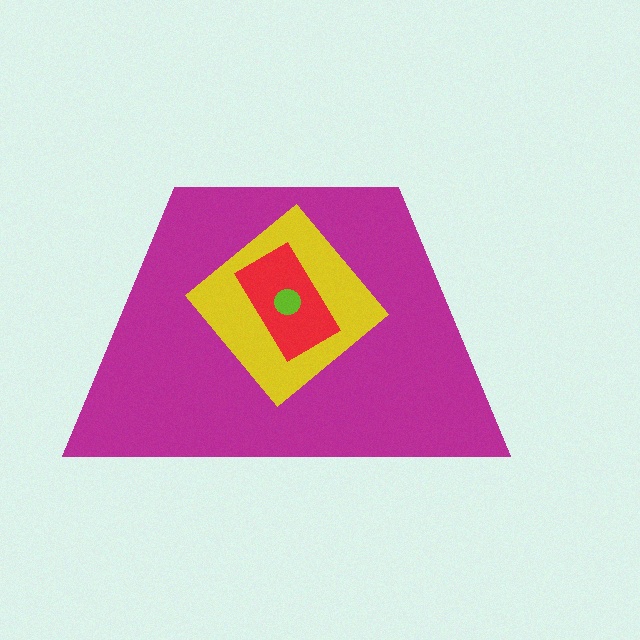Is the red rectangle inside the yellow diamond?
Yes.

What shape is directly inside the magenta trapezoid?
The yellow diamond.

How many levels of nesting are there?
4.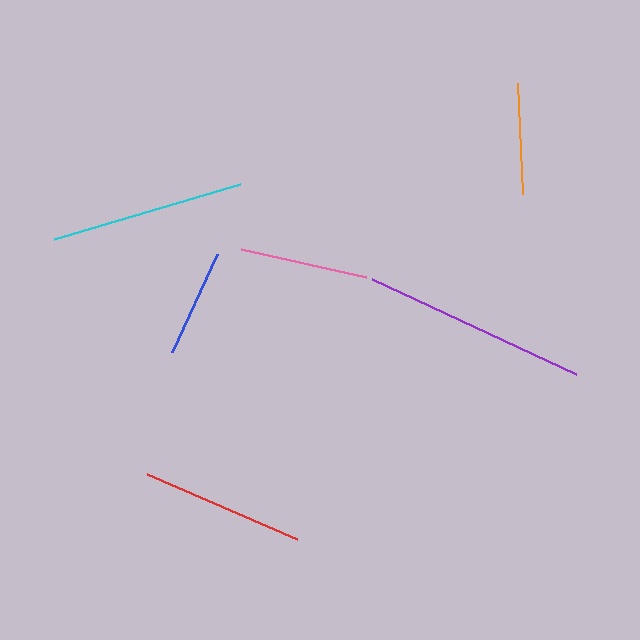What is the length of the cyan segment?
The cyan segment is approximately 194 pixels long.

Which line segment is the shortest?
The blue line is the shortest at approximately 108 pixels.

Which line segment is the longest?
The purple line is the longest at approximately 225 pixels.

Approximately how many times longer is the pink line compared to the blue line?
The pink line is approximately 1.2 times the length of the blue line.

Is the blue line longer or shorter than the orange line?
The orange line is longer than the blue line.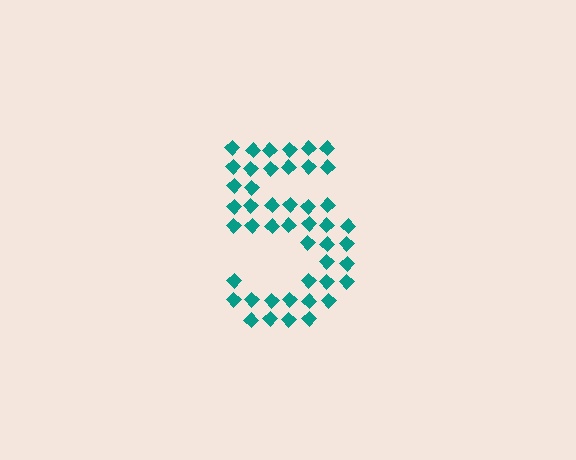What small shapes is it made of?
It is made of small diamonds.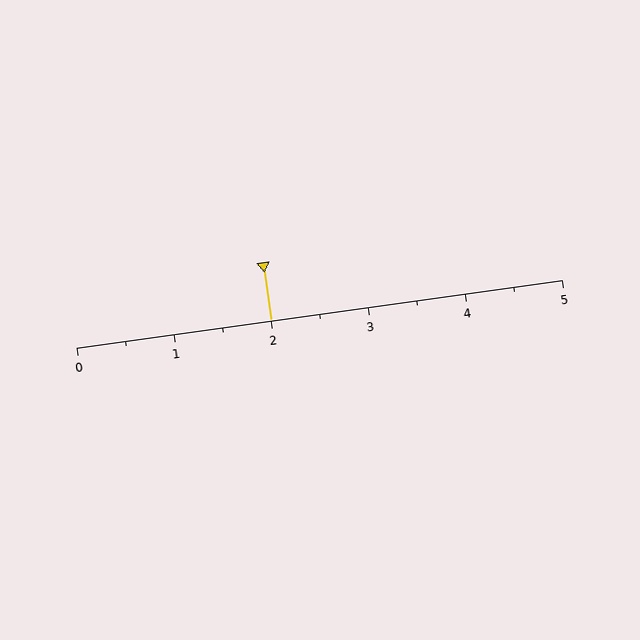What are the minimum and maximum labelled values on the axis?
The axis runs from 0 to 5.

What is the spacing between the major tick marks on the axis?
The major ticks are spaced 1 apart.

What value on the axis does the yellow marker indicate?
The marker indicates approximately 2.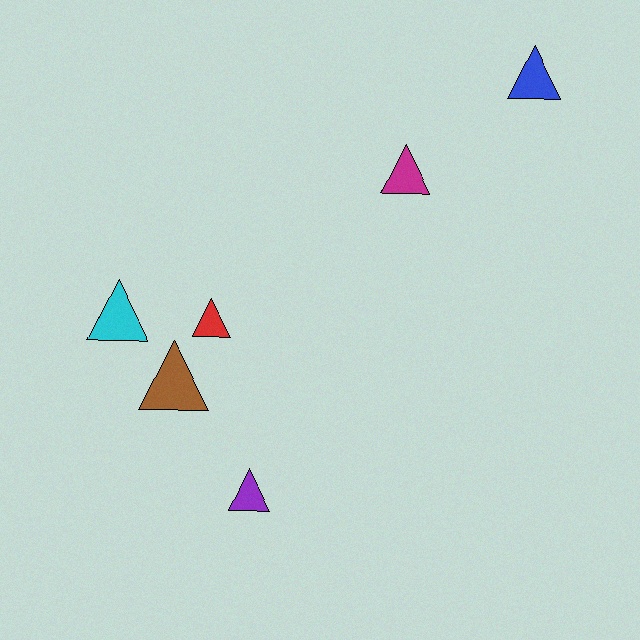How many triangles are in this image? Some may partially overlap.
There are 6 triangles.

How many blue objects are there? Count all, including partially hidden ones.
There is 1 blue object.